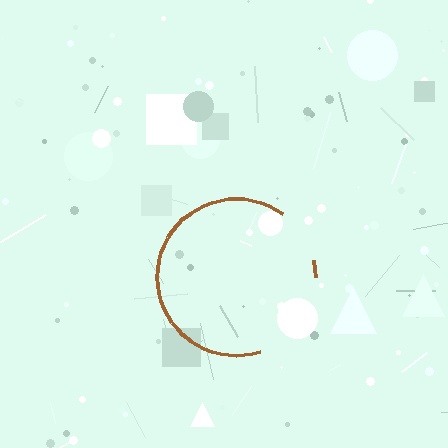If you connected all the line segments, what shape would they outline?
They would outline a circle.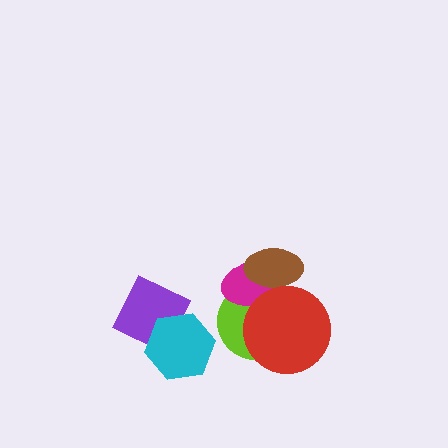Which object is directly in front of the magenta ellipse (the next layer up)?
The brown ellipse is directly in front of the magenta ellipse.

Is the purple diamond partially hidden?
Yes, it is partially covered by another shape.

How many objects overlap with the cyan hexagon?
1 object overlaps with the cyan hexagon.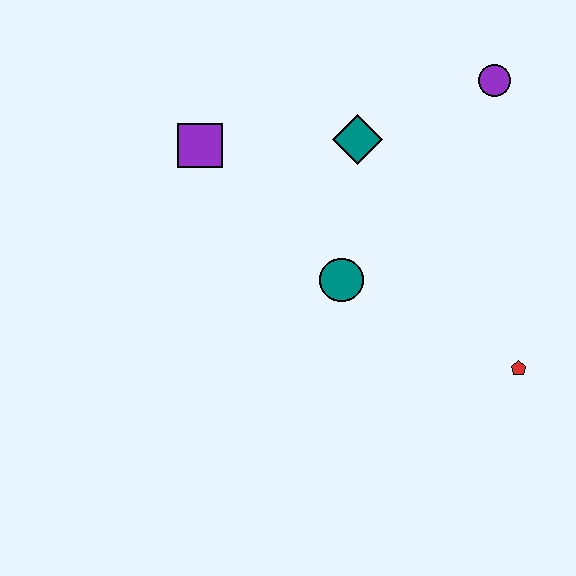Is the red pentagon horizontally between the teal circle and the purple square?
No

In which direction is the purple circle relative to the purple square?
The purple circle is to the right of the purple square.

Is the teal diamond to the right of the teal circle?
Yes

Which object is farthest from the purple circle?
The purple square is farthest from the purple circle.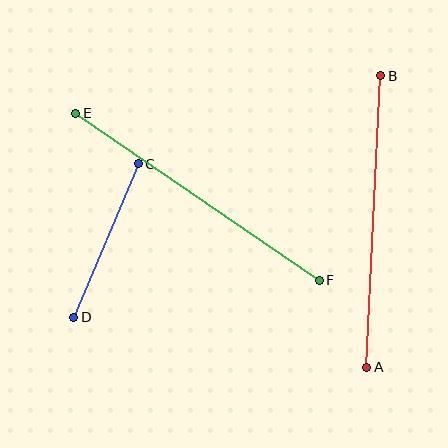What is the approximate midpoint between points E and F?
The midpoint is at approximately (198, 197) pixels.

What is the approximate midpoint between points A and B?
The midpoint is at approximately (374, 221) pixels.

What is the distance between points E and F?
The distance is approximately 295 pixels.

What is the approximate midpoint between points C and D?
The midpoint is at approximately (106, 240) pixels.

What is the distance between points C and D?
The distance is approximately 167 pixels.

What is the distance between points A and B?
The distance is approximately 292 pixels.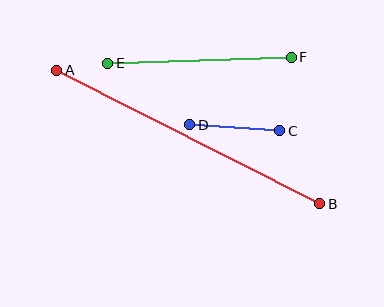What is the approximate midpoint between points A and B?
The midpoint is at approximately (188, 137) pixels.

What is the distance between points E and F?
The distance is approximately 184 pixels.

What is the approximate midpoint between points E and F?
The midpoint is at approximately (199, 60) pixels.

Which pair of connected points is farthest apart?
Points A and B are farthest apart.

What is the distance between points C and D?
The distance is approximately 90 pixels.